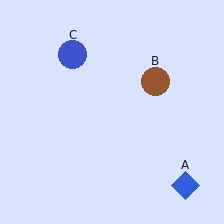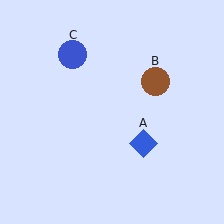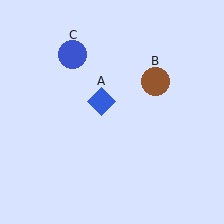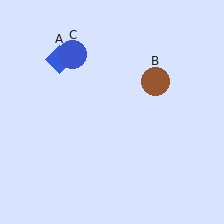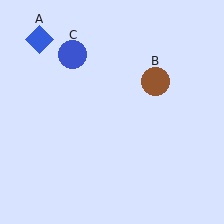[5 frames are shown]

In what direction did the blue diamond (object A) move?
The blue diamond (object A) moved up and to the left.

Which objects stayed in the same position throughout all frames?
Brown circle (object B) and blue circle (object C) remained stationary.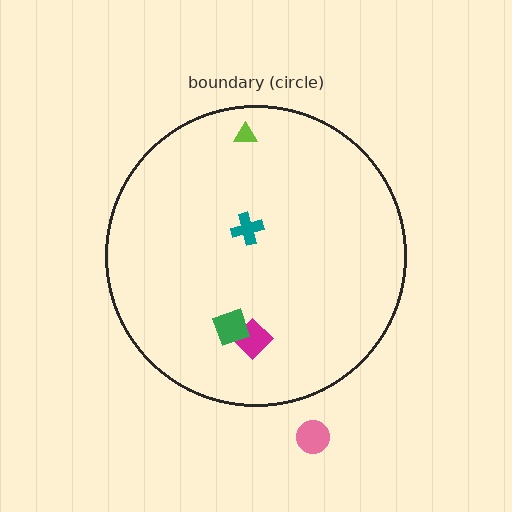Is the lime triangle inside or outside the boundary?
Inside.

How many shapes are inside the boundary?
4 inside, 1 outside.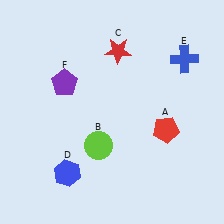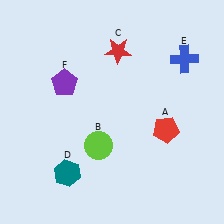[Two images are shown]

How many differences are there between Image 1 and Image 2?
There is 1 difference between the two images.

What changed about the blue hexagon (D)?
In Image 1, D is blue. In Image 2, it changed to teal.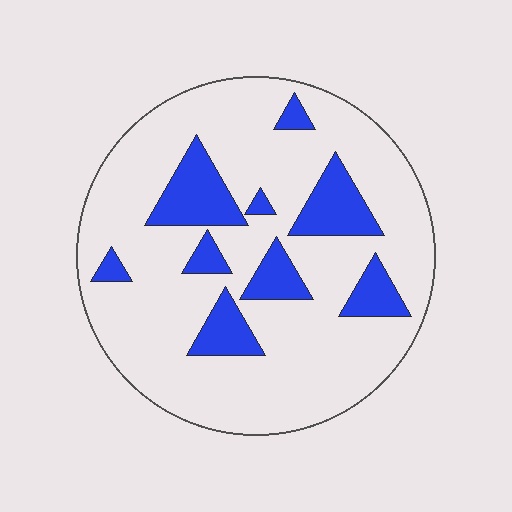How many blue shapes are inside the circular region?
9.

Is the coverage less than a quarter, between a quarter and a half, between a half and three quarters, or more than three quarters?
Less than a quarter.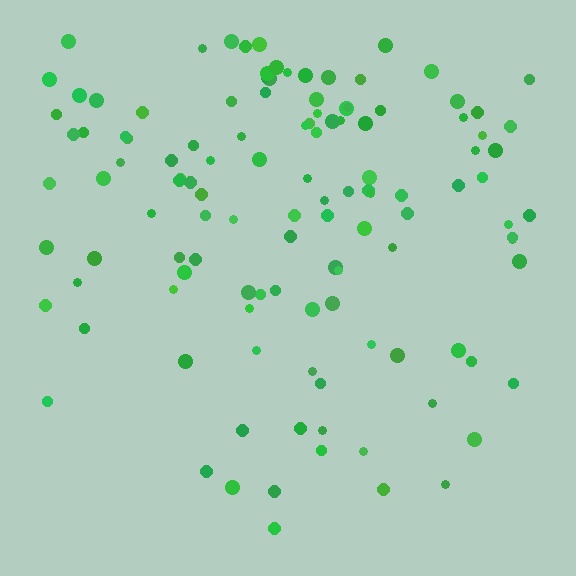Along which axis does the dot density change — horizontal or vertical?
Vertical.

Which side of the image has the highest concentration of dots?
The top.